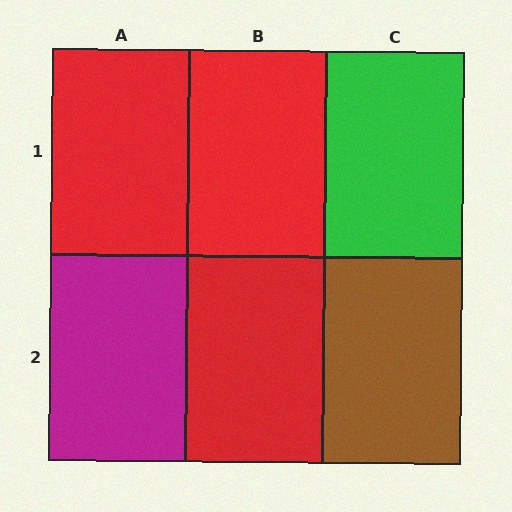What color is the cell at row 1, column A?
Red.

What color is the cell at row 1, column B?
Red.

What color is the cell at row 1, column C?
Green.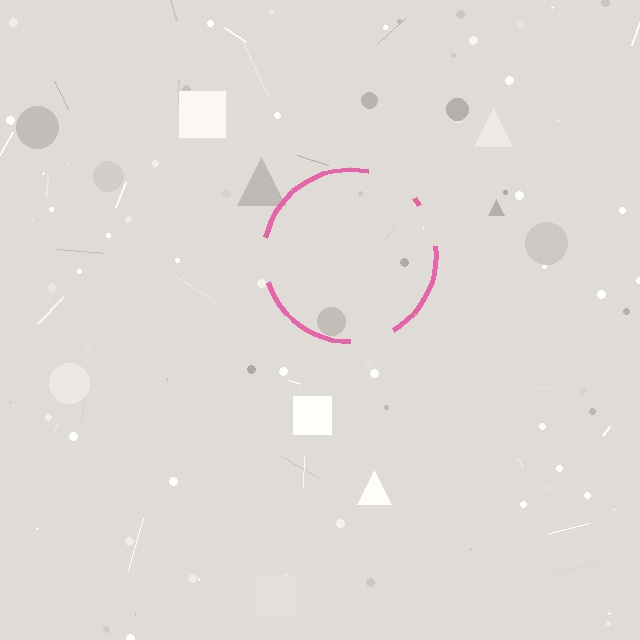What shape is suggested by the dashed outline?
The dashed outline suggests a circle.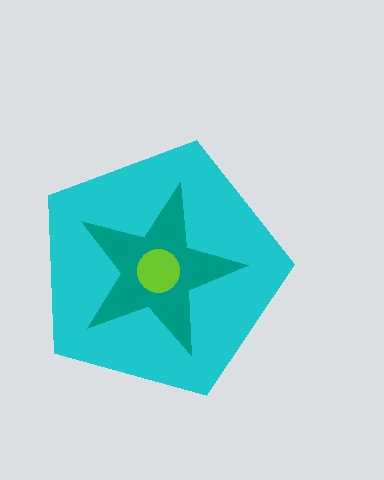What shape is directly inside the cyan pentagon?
The teal star.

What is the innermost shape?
The lime circle.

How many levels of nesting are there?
3.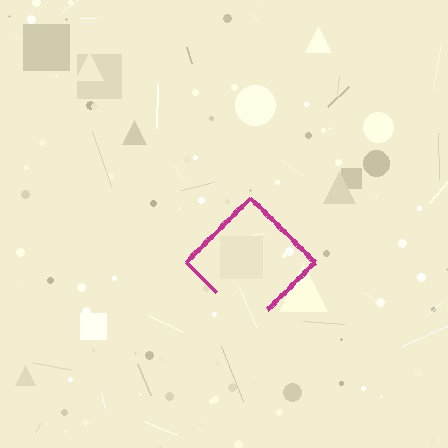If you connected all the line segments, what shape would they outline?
They would outline a diamond.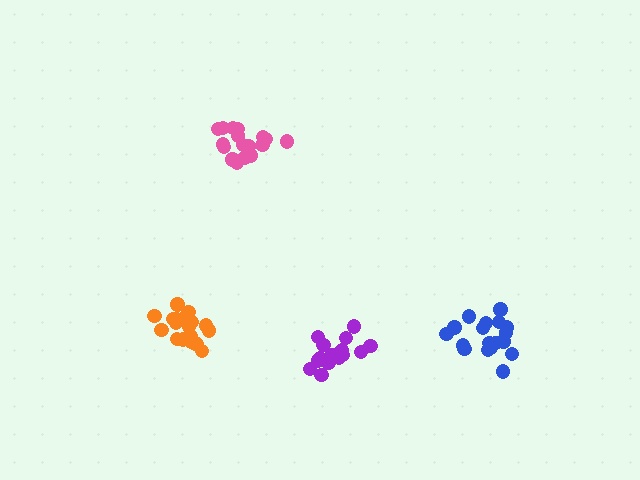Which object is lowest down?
The purple cluster is bottommost.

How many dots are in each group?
Group 1: 16 dots, Group 2: 18 dots, Group 3: 18 dots, Group 4: 21 dots (73 total).